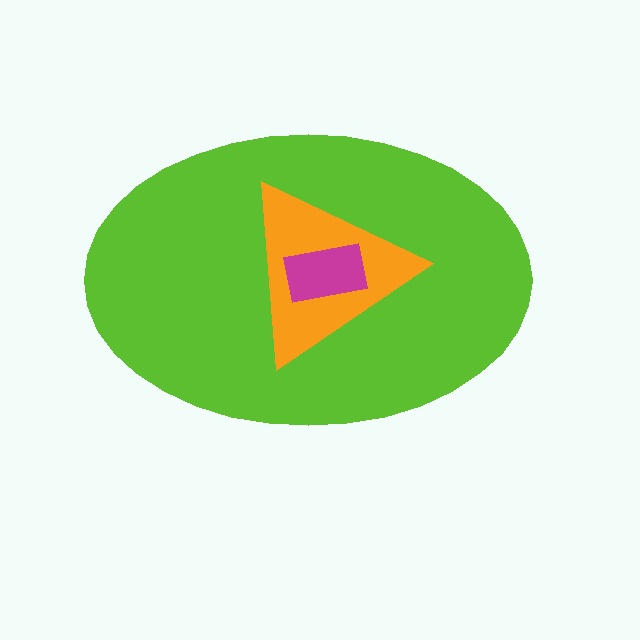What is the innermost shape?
The magenta rectangle.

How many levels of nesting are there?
3.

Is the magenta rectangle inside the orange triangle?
Yes.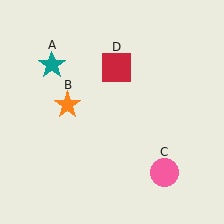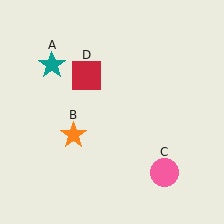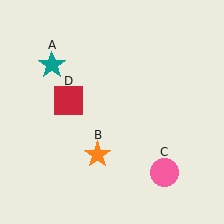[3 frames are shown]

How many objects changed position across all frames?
2 objects changed position: orange star (object B), red square (object D).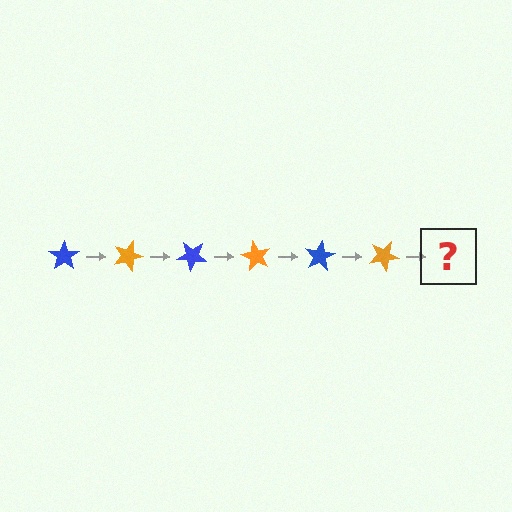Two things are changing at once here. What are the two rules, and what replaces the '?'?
The two rules are that it rotates 20 degrees each step and the color cycles through blue and orange. The '?' should be a blue star, rotated 120 degrees from the start.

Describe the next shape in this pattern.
It should be a blue star, rotated 120 degrees from the start.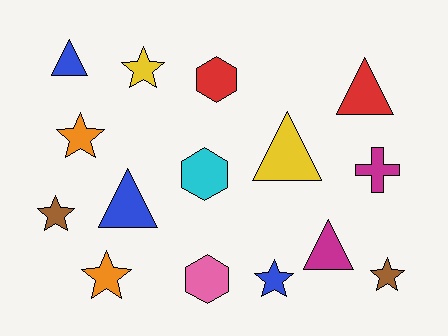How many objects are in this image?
There are 15 objects.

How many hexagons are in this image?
There are 3 hexagons.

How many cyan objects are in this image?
There is 1 cyan object.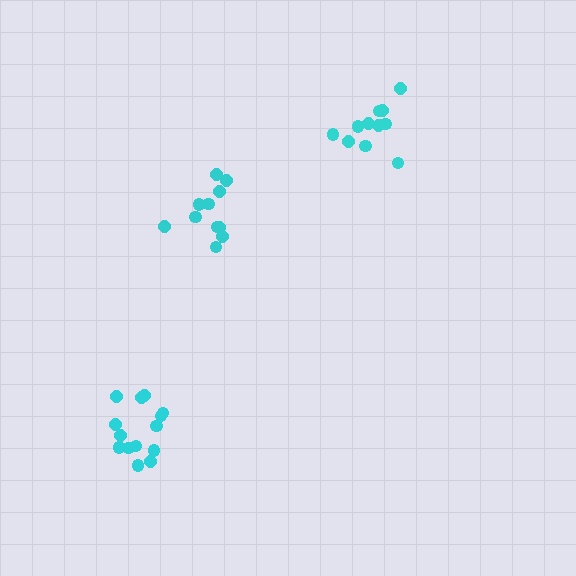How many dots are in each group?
Group 1: 11 dots, Group 2: 11 dots, Group 3: 14 dots (36 total).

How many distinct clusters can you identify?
There are 3 distinct clusters.